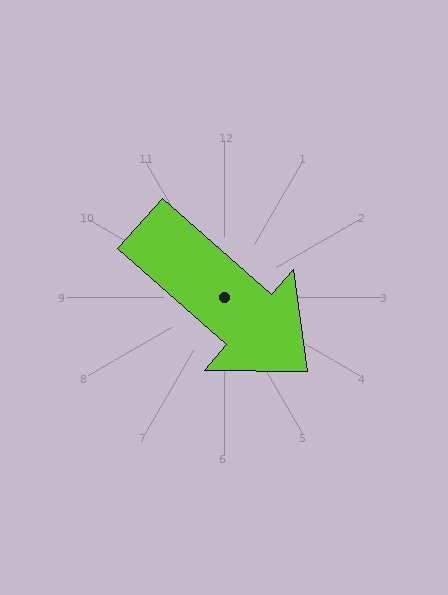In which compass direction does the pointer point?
Southeast.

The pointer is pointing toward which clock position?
Roughly 4 o'clock.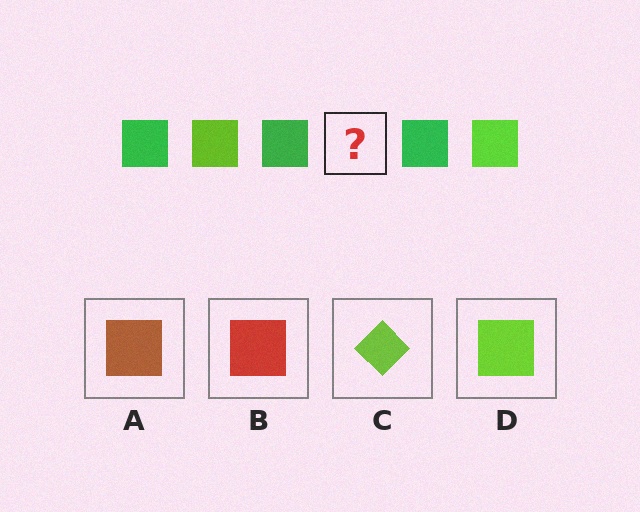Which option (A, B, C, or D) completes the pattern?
D.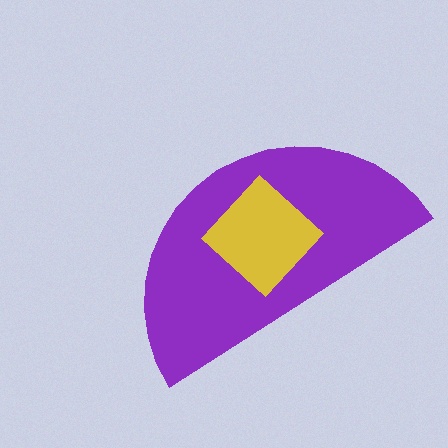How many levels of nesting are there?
2.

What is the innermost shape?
The yellow diamond.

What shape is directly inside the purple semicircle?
The yellow diamond.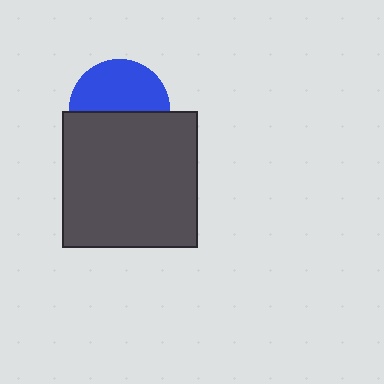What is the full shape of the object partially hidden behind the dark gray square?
The partially hidden object is a blue circle.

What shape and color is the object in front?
The object in front is a dark gray square.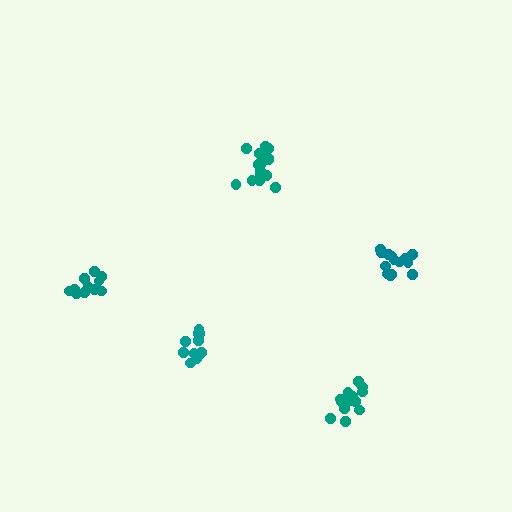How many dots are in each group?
Group 1: 12 dots, Group 2: 15 dots, Group 3: 12 dots, Group 4: 17 dots, Group 5: 15 dots (71 total).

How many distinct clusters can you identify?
There are 5 distinct clusters.